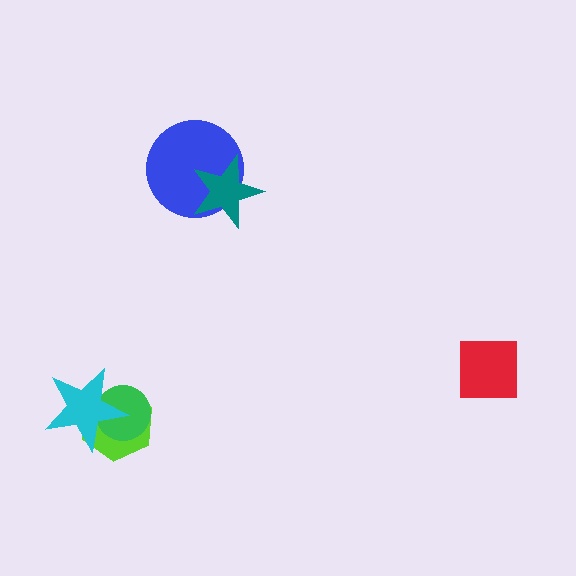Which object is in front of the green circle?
The cyan star is in front of the green circle.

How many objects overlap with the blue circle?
1 object overlaps with the blue circle.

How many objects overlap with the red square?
0 objects overlap with the red square.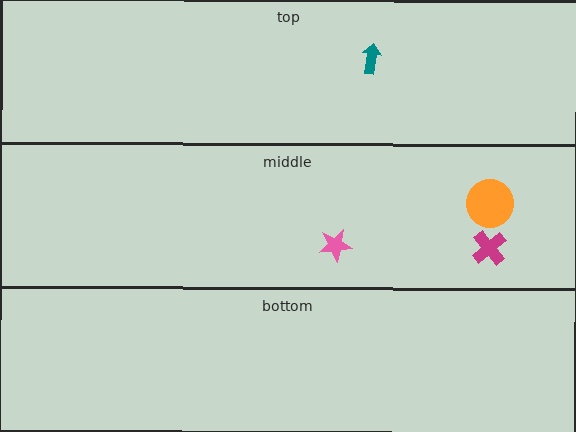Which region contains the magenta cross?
The middle region.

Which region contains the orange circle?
The middle region.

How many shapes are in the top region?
1.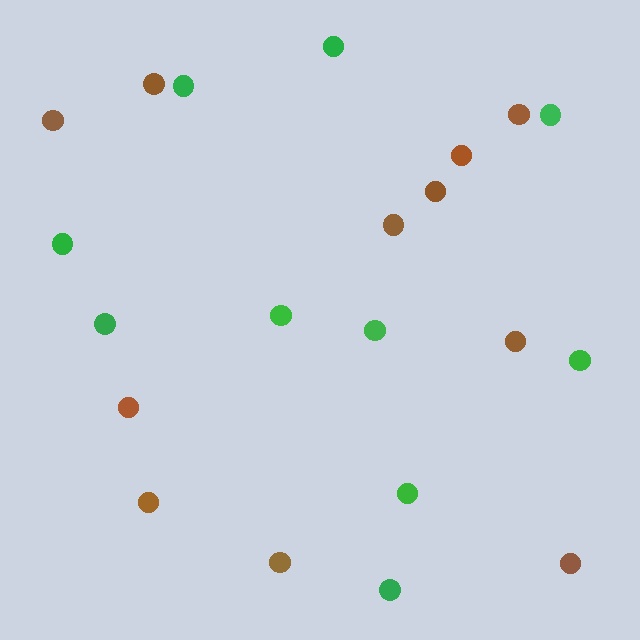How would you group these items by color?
There are 2 groups: one group of green circles (10) and one group of brown circles (11).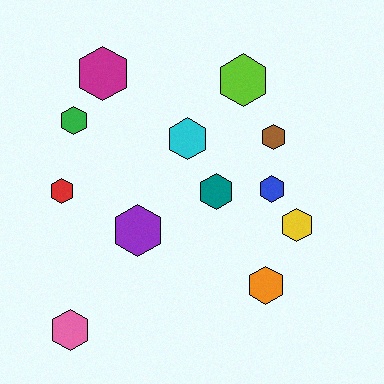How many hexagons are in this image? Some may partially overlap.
There are 12 hexagons.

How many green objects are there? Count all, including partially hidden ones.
There is 1 green object.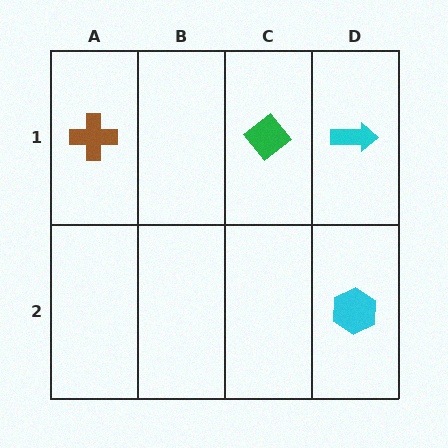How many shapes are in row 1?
3 shapes.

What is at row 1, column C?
A green diamond.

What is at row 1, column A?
A brown cross.